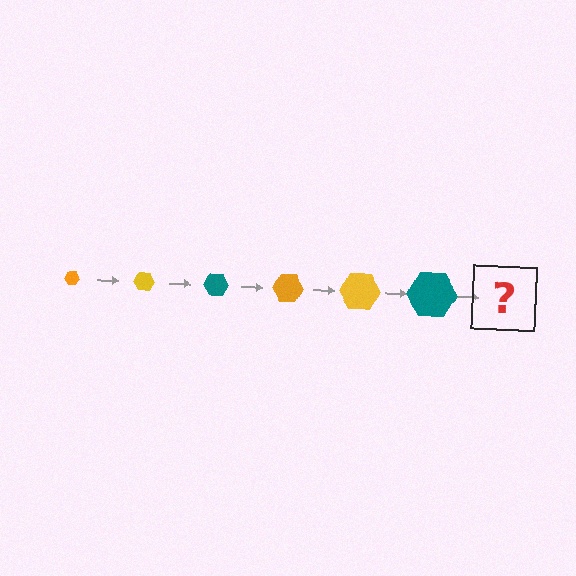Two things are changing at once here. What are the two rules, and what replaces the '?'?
The two rules are that the hexagon grows larger each step and the color cycles through orange, yellow, and teal. The '?' should be an orange hexagon, larger than the previous one.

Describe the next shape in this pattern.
It should be an orange hexagon, larger than the previous one.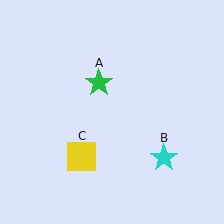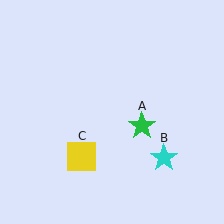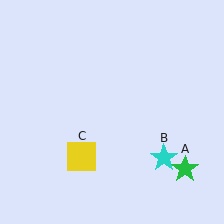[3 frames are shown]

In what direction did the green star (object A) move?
The green star (object A) moved down and to the right.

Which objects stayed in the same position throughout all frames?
Cyan star (object B) and yellow square (object C) remained stationary.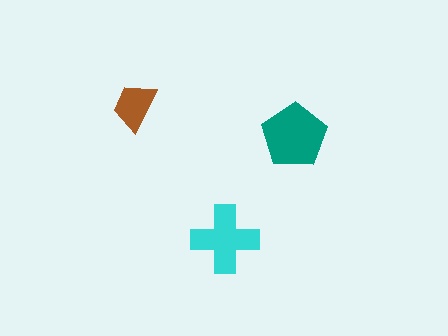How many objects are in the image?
There are 3 objects in the image.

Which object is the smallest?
The brown trapezoid.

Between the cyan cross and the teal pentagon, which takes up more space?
The teal pentagon.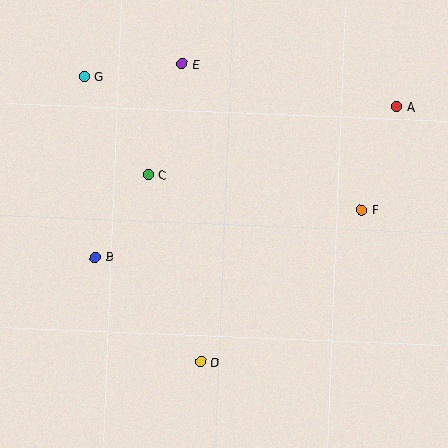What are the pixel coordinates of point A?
Point A is at (397, 107).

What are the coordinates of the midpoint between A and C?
The midpoint between A and C is at (272, 141).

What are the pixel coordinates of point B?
Point B is at (95, 257).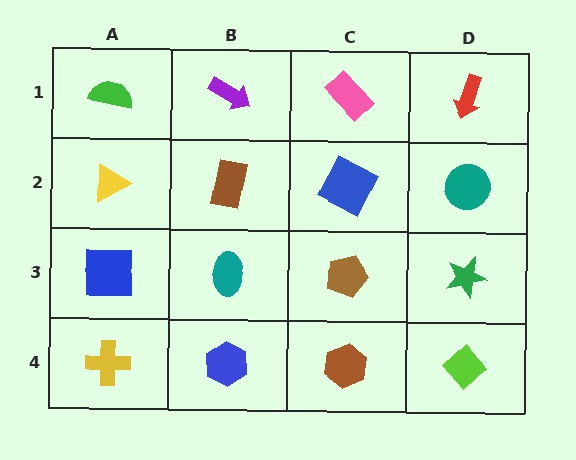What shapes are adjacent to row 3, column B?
A brown rectangle (row 2, column B), a blue hexagon (row 4, column B), a blue square (row 3, column A), a brown pentagon (row 3, column C).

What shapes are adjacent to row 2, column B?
A purple arrow (row 1, column B), a teal ellipse (row 3, column B), a yellow triangle (row 2, column A), a blue square (row 2, column C).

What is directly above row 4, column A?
A blue square.